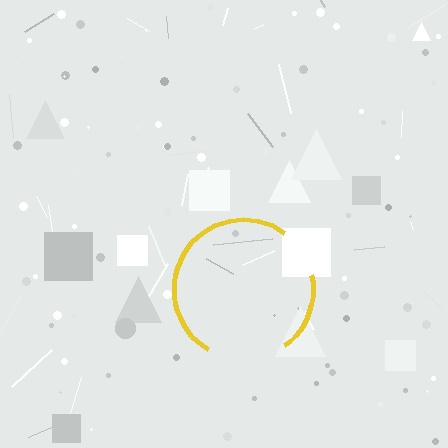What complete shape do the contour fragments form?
The contour fragments form a circle.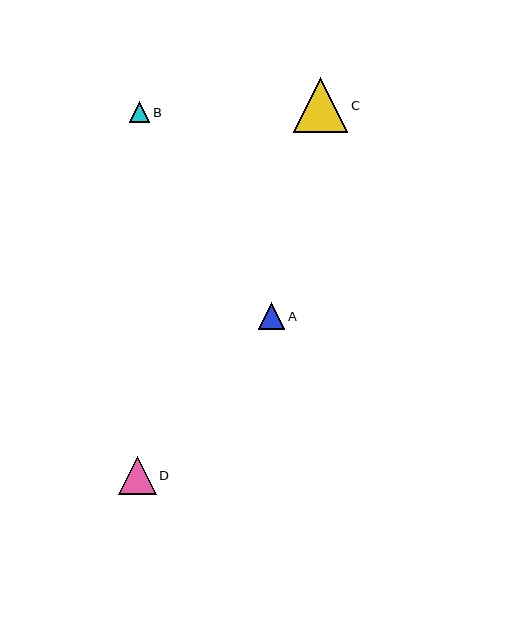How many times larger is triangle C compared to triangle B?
Triangle C is approximately 2.7 times the size of triangle B.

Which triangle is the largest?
Triangle C is the largest with a size of approximately 55 pixels.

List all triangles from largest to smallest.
From largest to smallest: C, D, A, B.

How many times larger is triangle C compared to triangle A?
Triangle C is approximately 2.1 times the size of triangle A.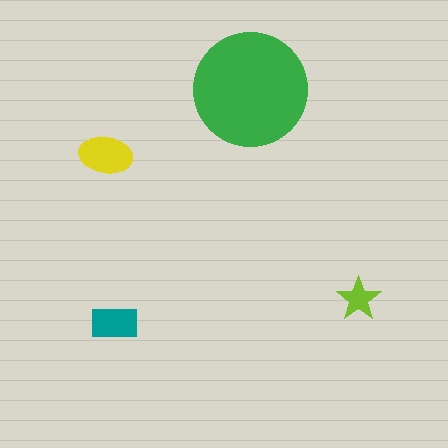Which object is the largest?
The green circle.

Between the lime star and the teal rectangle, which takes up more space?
The teal rectangle.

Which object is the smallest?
The lime star.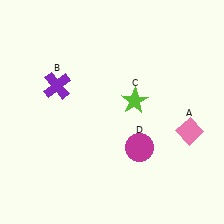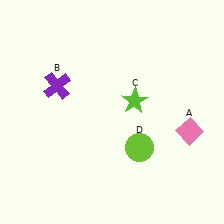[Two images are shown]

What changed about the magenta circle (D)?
In Image 1, D is magenta. In Image 2, it changed to lime.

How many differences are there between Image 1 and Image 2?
There is 1 difference between the two images.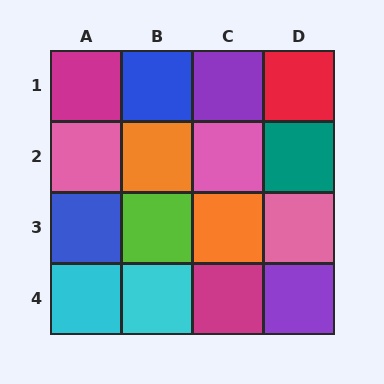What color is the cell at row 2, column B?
Orange.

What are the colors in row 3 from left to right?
Blue, lime, orange, pink.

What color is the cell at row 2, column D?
Teal.